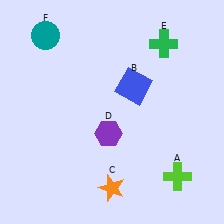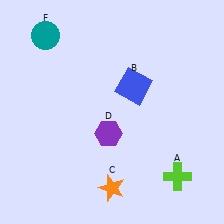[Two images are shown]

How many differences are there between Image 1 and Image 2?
There is 1 difference between the two images.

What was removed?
The green cross (E) was removed in Image 2.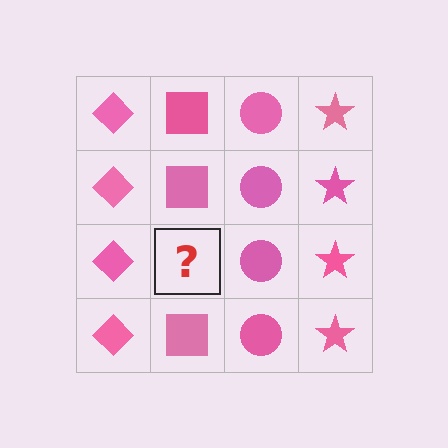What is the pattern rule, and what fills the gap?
The rule is that each column has a consistent shape. The gap should be filled with a pink square.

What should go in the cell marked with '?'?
The missing cell should contain a pink square.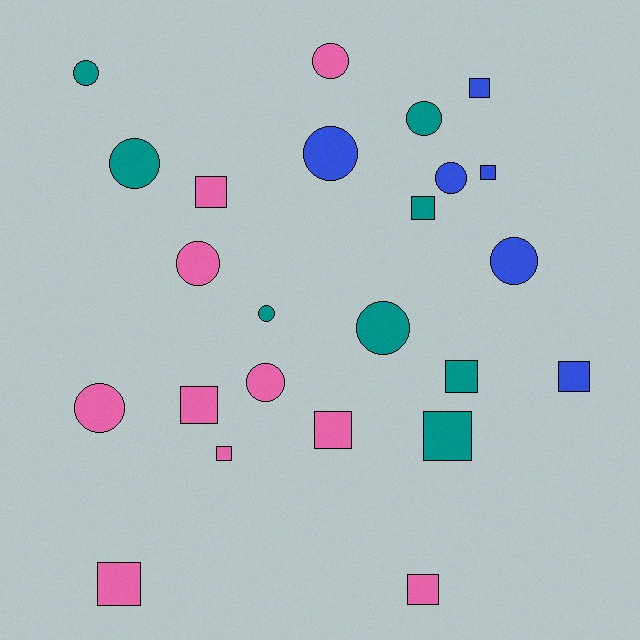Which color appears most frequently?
Pink, with 10 objects.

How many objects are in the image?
There are 24 objects.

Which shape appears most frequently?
Square, with 12 objects.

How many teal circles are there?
There are 5 teal circles.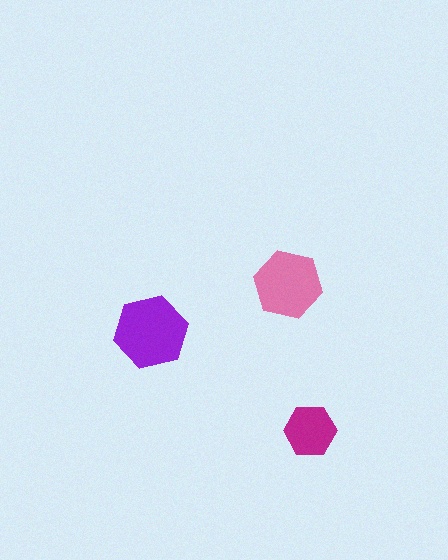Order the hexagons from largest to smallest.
the purple one, the pink one, the magenta one.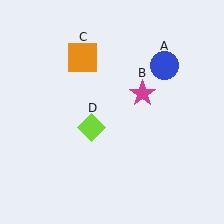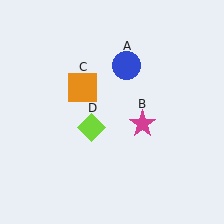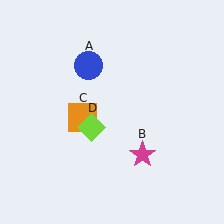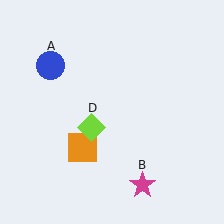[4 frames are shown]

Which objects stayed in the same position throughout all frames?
Lime diamond (object D) remained stationary.